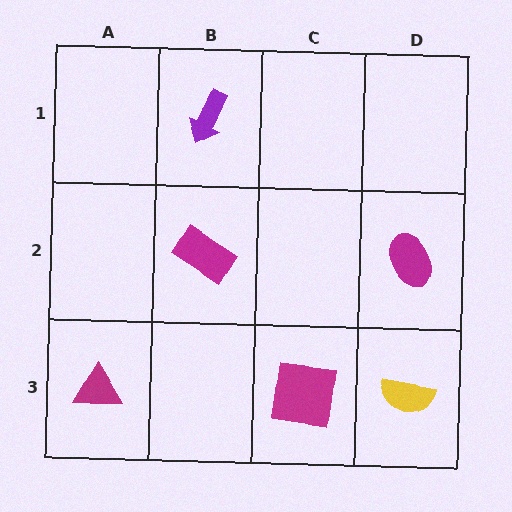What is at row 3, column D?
A yellow semicircle.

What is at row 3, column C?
A magenta square.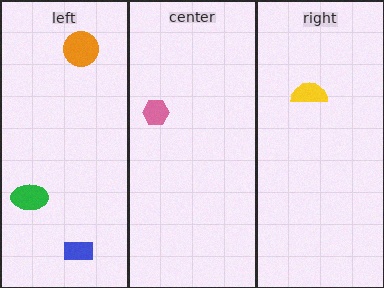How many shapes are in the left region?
3.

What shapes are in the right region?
The yellow semicircle.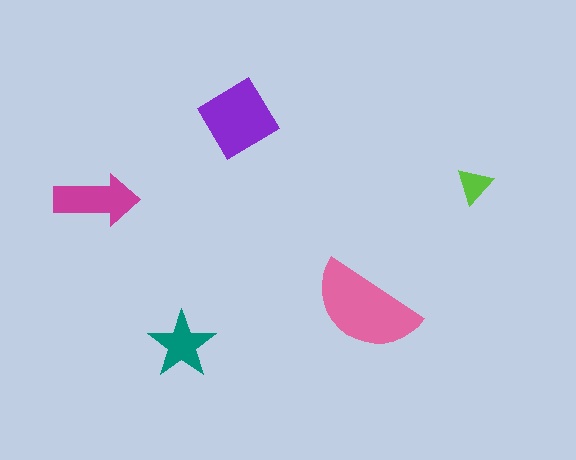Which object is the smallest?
The lime triangle.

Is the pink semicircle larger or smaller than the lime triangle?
Larger.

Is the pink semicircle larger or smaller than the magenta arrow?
Larger.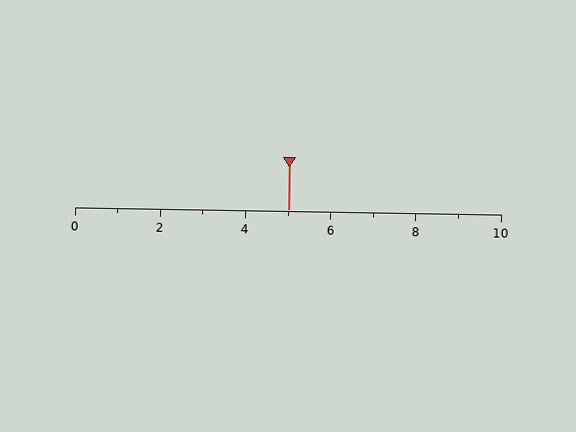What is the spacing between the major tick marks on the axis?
The major ticks are spaced 2 apart.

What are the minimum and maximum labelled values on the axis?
The axis runs from 0 to 10.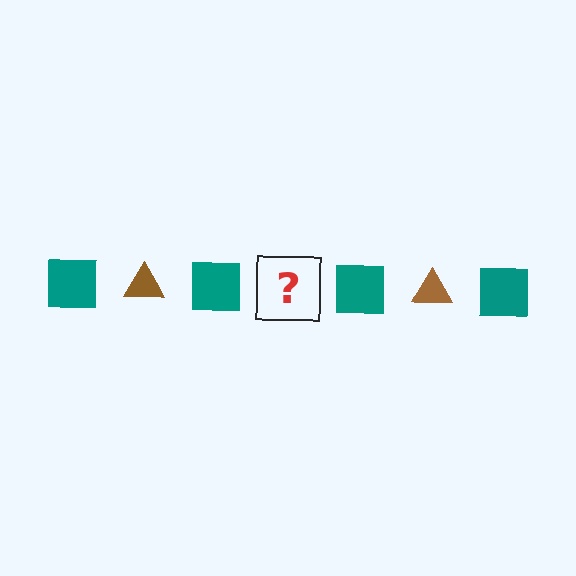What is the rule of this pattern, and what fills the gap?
The rule is that the pattern alternates between teal square and brown triangle. The gap should be filled with a brown triangle.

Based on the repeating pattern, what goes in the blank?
The blank should be a brown triangle.